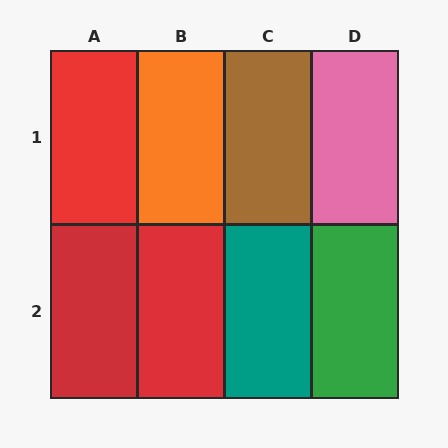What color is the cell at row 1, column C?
Brown.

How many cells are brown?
1 cell is brown.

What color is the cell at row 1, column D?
Pink.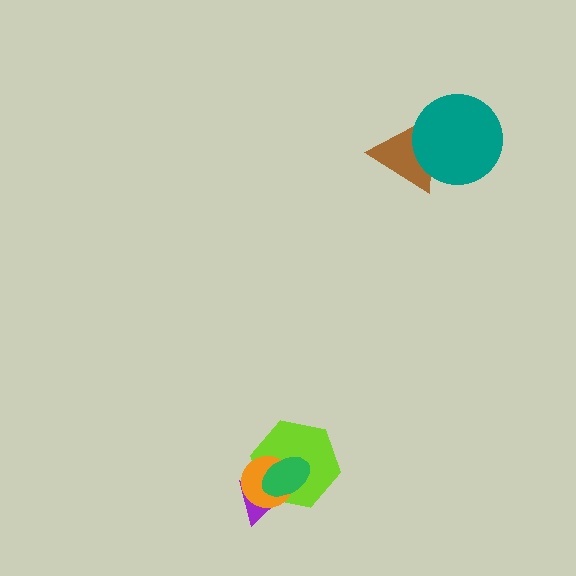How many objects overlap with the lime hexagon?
3 objects overlap with the lime hexagon.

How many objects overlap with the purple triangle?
3 objects overlap with the purple triangle.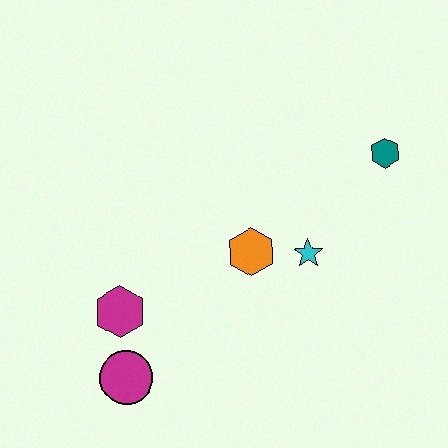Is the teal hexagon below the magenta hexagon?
No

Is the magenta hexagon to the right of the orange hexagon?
No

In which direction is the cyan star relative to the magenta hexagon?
The cyan star is to the right of the magenta hexagon.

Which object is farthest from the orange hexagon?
The magenta circle is farthest from the orange hexagon.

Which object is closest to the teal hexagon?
The cyan star is closest to the teal hexagon.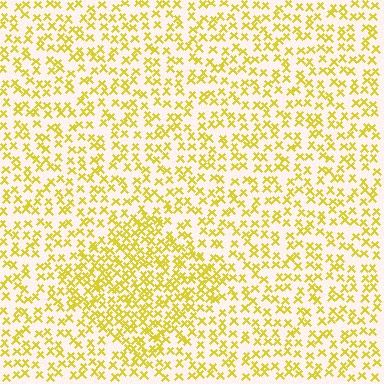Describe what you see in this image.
The image contains small yellow elements arranged at two different densities. A diamond-shaped region is visible where the elements are more densely packed than the surrounding area.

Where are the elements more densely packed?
The elements are more densely packed inside the diamond boundary.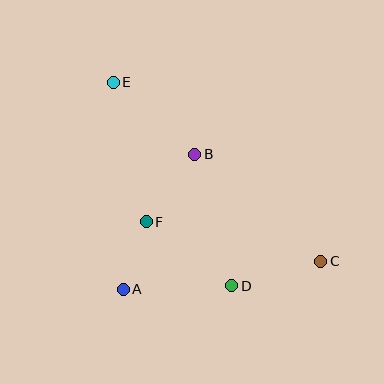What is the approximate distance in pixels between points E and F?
The distance between E and F is approximately 143 pixels.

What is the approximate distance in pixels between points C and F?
The distance between C and F is approximately 179 pixels.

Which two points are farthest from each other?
Points C and E are farthest from each other.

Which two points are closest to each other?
Points A and F are closest to each other.